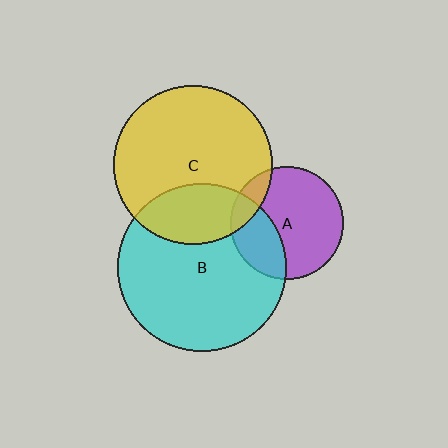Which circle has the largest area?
Circle B (cyan).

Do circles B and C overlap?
Yes.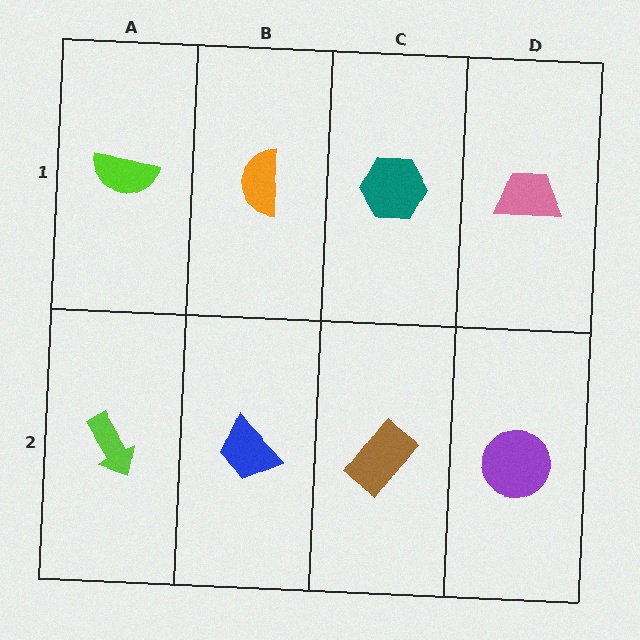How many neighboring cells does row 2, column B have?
3.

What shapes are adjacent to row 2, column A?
A lime semicircle (row 1, column A), a blue trapezoid (row 2, column B).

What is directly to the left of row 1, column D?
A teal hexagon.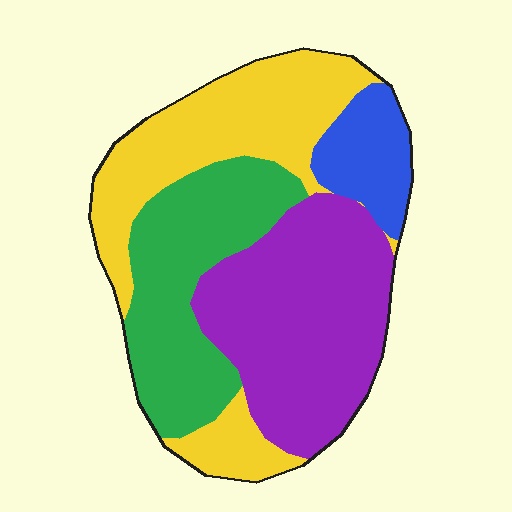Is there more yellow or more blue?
Yellow.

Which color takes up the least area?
Blue, at roughly 10%.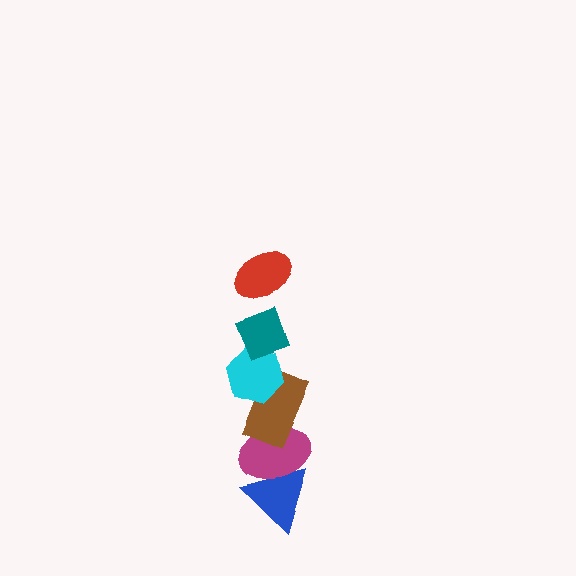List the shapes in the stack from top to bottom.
From top to bottom: the red ellipse, the teal diamond, the cyan hexagon, the brown rectangle, the magenta ellipse, the blue triangle.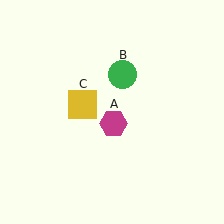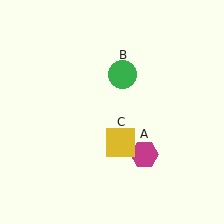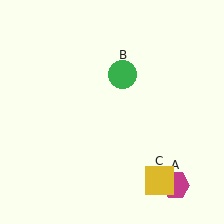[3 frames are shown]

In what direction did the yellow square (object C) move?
The yellow square (object C) moved down and to the right.